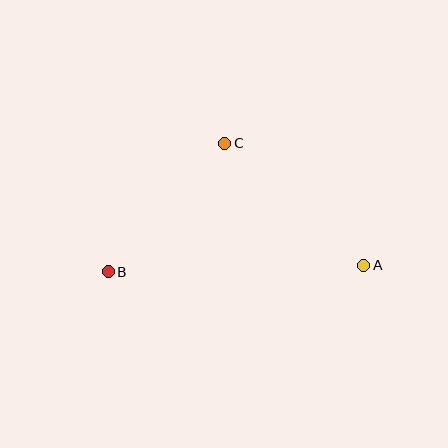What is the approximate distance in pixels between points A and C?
The distance between A and C is approximately 185 pixels.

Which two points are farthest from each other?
Points A and B are farthest from each other.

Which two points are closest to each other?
Points B and C are closest to each other.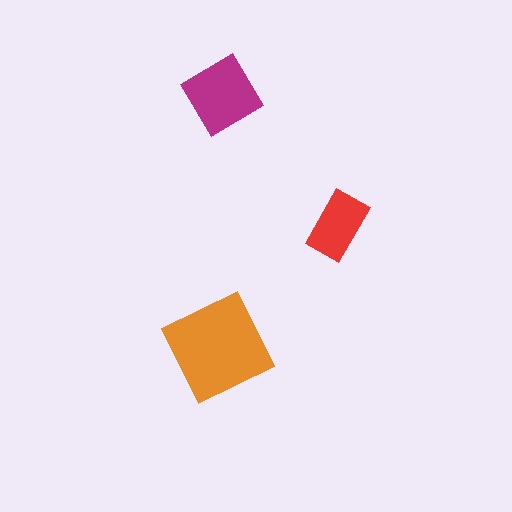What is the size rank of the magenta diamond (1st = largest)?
2nd.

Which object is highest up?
The magenta diamond is topmost.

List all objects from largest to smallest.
The orange square, the magenta diamond, the red rectangle.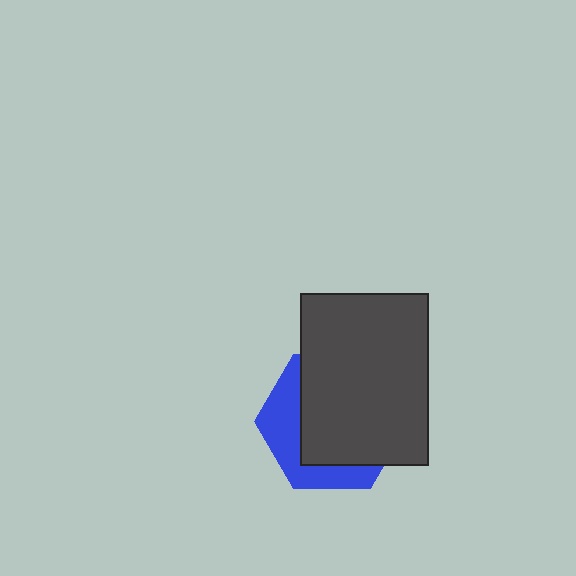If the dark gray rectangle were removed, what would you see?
You would see the complete blue hexagon.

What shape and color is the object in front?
The object in front is a dark gray rectangle.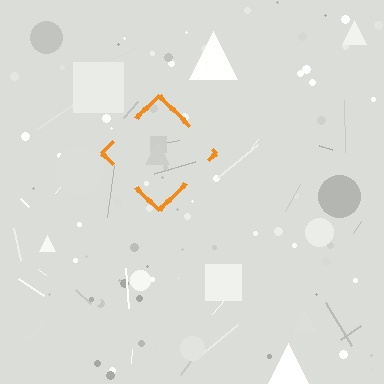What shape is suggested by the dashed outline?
The dashed outline suggests a diamond.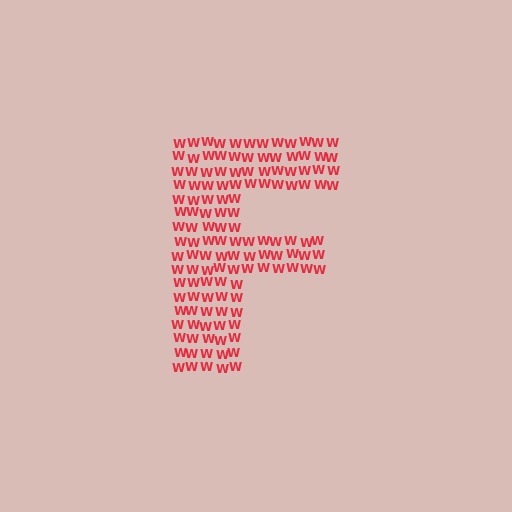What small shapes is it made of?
It is made of small letter W's.